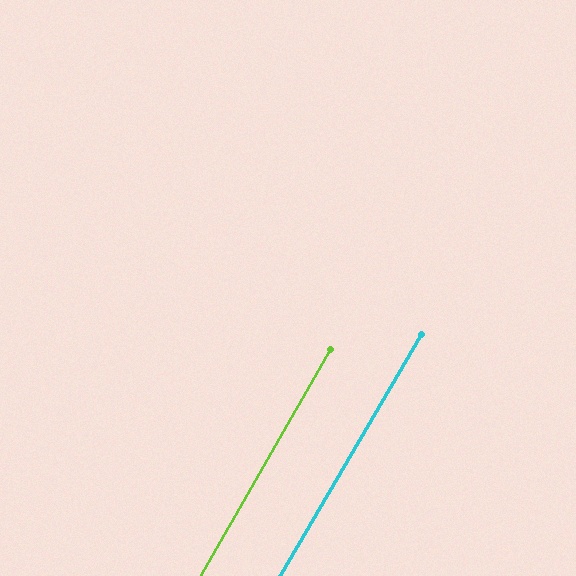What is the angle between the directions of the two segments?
Approximately 1 degree.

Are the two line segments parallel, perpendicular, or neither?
Parallel — their directions differ by only 0.6°.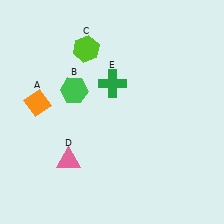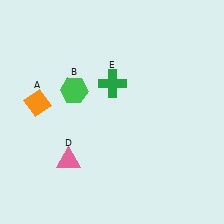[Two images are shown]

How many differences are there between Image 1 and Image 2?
There is 1 difference between the two images.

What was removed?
The lime hexagon (C) was removed in Image 2.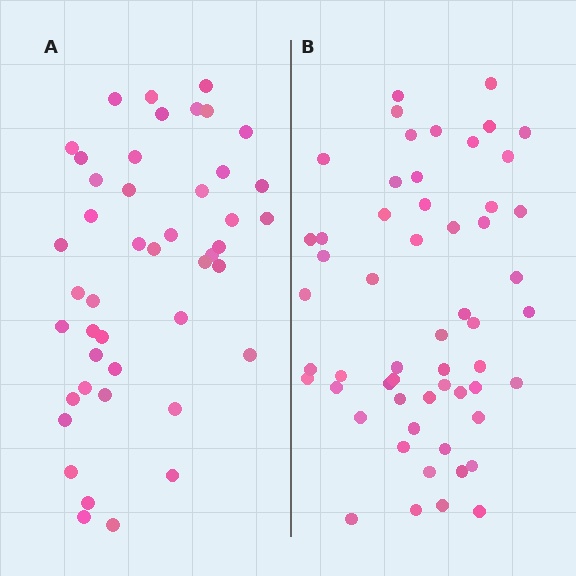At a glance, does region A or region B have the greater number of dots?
Region B (the right region) has more dots.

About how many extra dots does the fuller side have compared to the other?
Region B has roughly 12 or so more dots than region A.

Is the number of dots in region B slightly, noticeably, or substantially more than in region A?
Region B has only slightly more — the two regions are fairly close. The ratio is roughly 1.2 to 1.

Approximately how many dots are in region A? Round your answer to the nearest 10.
About 40 dots. (The exact count is 45, which rounds to 40.)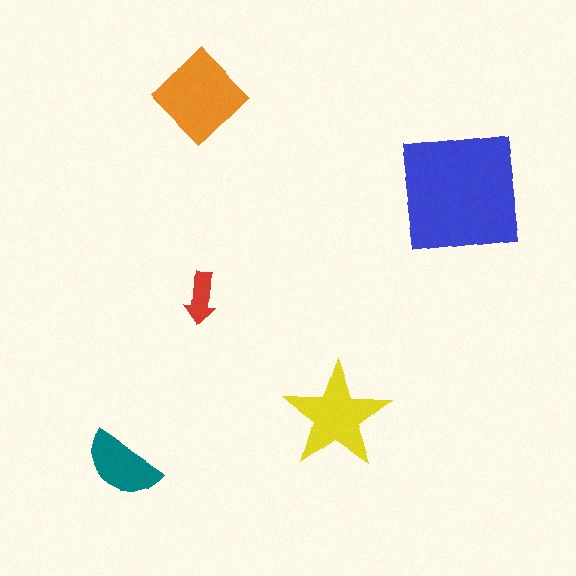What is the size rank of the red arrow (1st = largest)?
5th.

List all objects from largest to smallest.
The blue square, the orange diamond, the yellow star, the teal semicircle, the red arrow.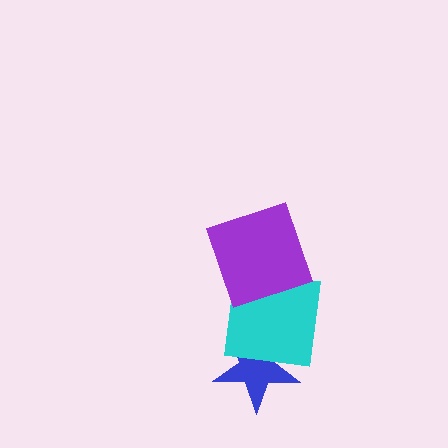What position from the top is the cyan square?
The cyan square is 2nd from the top.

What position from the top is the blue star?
The blue star is 3rd from the top.